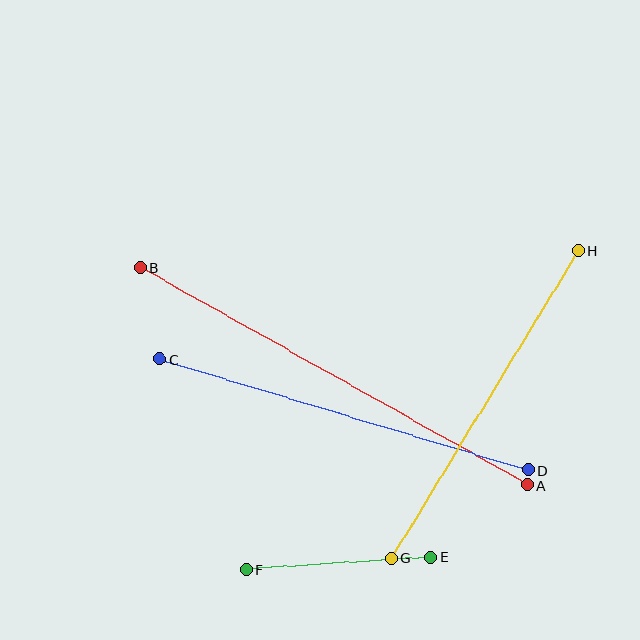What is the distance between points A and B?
The distance is approximately 445 pixels.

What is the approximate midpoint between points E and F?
The midpoint is at approximately (338, 563) pixels.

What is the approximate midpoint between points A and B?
The midpoint is at approximately (334, 377) pixels.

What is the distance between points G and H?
The distance is approximately 360 pixels.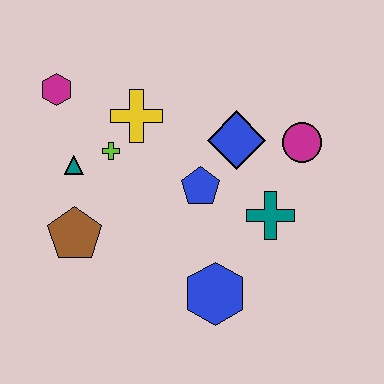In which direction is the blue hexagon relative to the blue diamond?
The blue hexagon is below the blue diamond.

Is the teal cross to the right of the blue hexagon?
Yes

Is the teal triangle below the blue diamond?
Yes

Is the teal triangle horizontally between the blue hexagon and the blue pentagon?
No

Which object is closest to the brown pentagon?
The teal triangle is closest to the brown pentagon.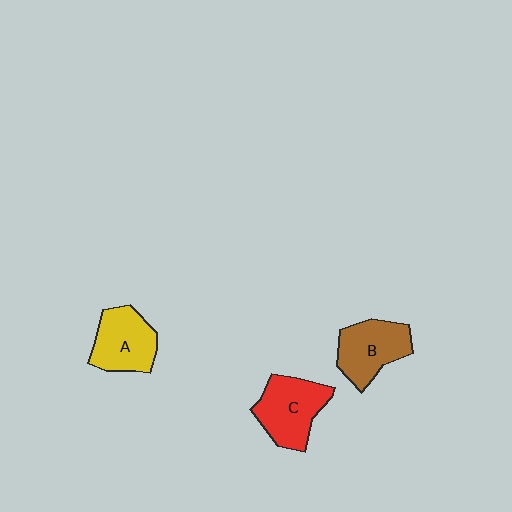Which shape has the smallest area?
Shape A (yellow).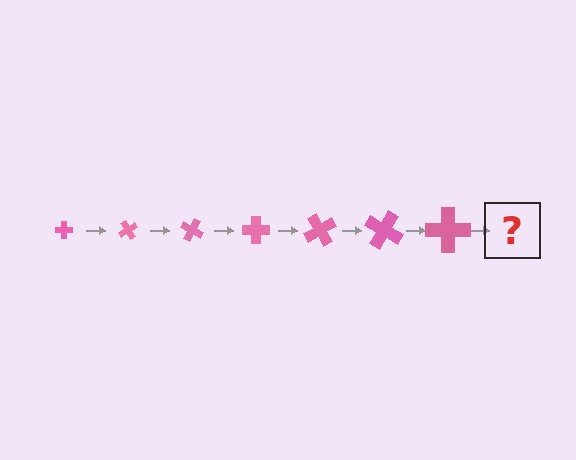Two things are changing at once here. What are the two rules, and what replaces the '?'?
The two rules are that the cross grows larger each step and it rotates 60 degrees each step. The '?' should be a cross, larger than the previous one and rotated 420 degrees from the start.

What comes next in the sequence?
The next element should be a cross, larger than the previous one and rotated 420 degrees from the start.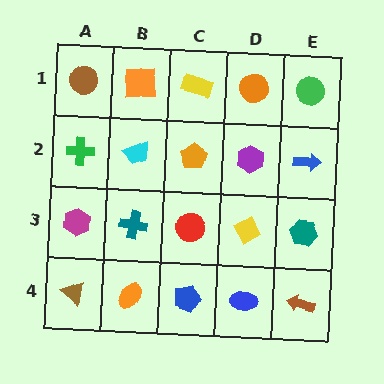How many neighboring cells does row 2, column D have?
4.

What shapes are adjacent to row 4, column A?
A magenta hexagon (row 3, column A), an orange ellipse (row 4, column B).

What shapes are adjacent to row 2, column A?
A brown circle (row 1, column A), a magenta hexagon (row 3, column A), a cyan trapezoid (row 2, column B).